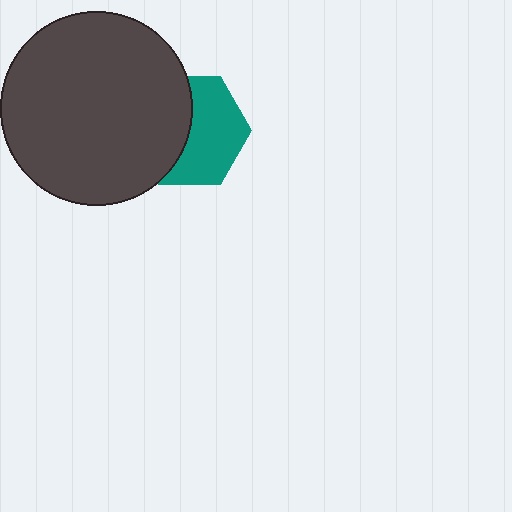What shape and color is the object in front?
The object in front is a dark gray circle.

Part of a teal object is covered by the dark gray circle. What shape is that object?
It is a hexagon.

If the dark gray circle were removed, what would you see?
You would see the complete teal hexagon.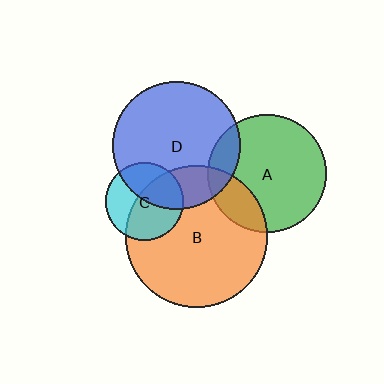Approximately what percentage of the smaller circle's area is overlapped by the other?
Approximately 20%.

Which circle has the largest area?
Circle B (orange).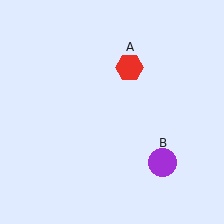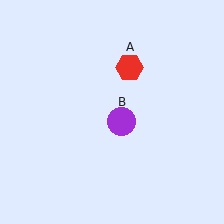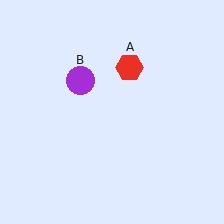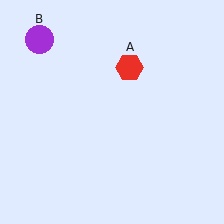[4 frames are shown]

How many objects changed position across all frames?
1 object changed position: purple circle (object B).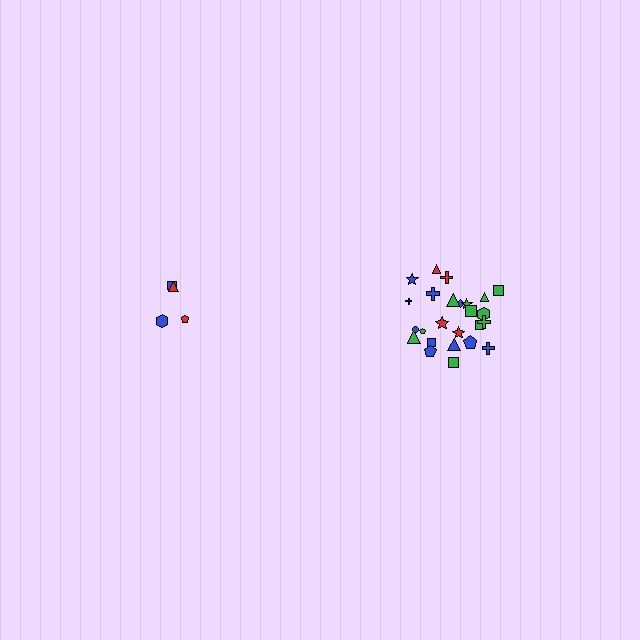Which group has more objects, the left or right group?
The right group.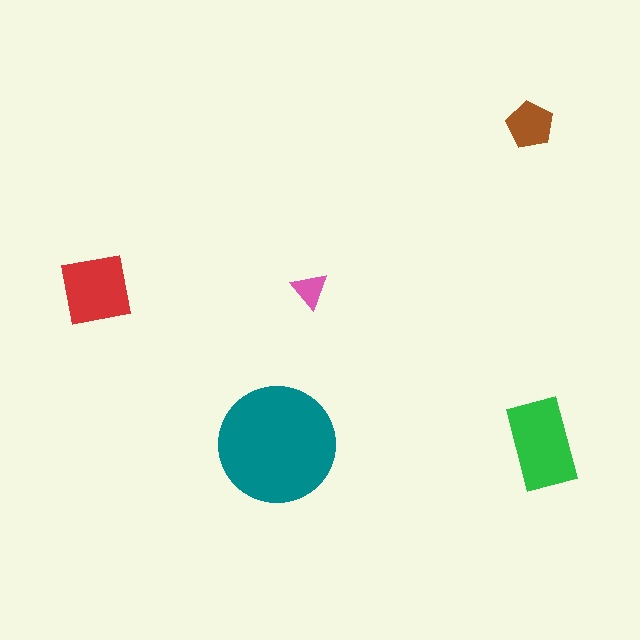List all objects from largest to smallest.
The teal circle, the green rectangle, the red square, the brown pentagon, the pink triangle.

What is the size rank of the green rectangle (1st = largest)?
2nd.